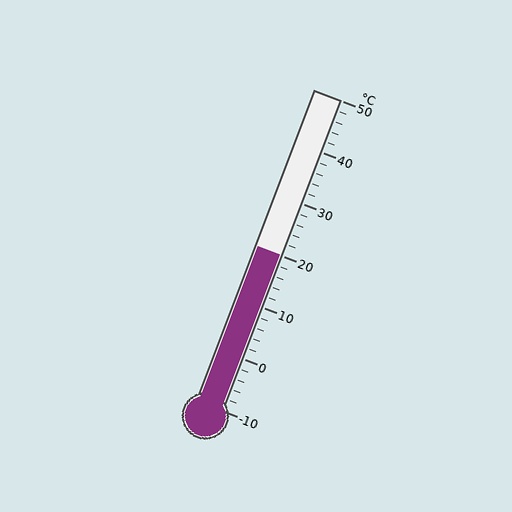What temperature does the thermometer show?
The thermometer shows approximately 20°C.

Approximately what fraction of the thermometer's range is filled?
The thermometer is filled to approximately 50% of its range.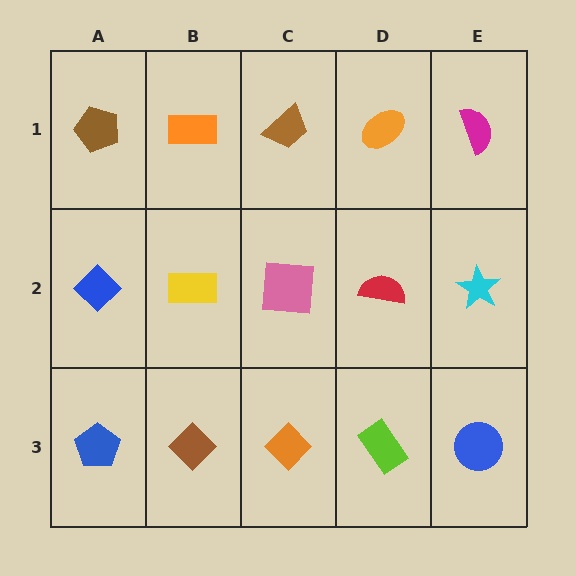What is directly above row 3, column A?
A blue diamond.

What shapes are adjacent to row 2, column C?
A brown trapezoid (row 1, column C), an orange diamond (row 3, column C), a yellow rectangle (row 2, column B), a red semicircle (row 2, column D).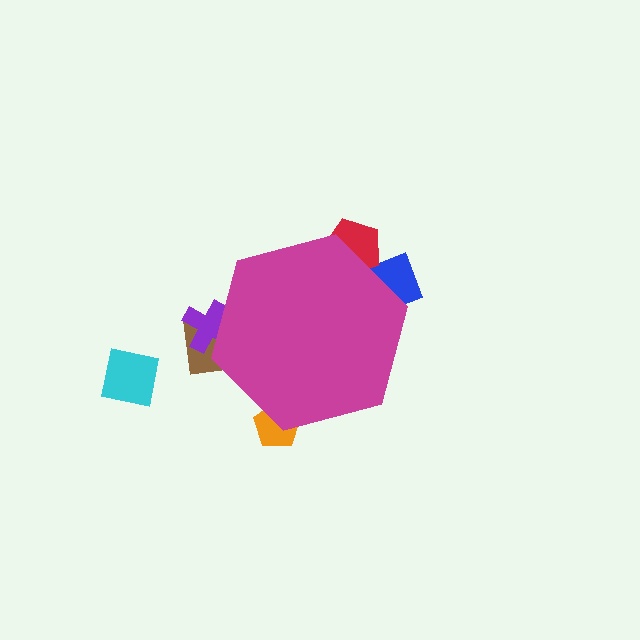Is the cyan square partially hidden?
No, the cyan square is fully visible.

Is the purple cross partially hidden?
Yes, the purple cross is partially hidden behind the magenta hexagon.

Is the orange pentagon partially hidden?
Yes, the orange pentagon is partially hidden behind the magenta hexagon.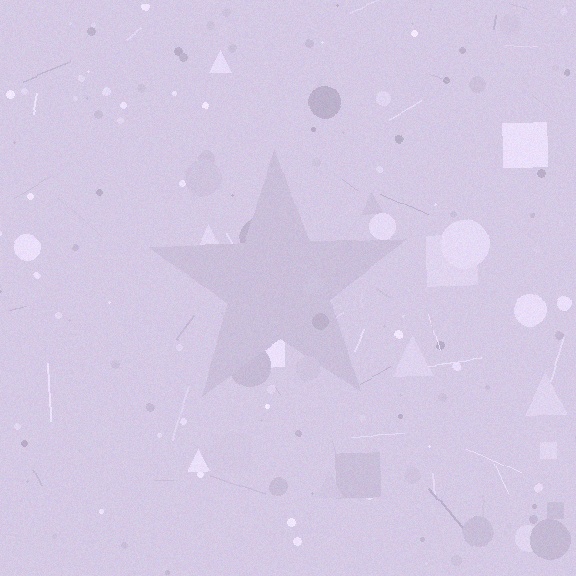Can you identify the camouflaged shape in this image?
The camouflaged shape is a star.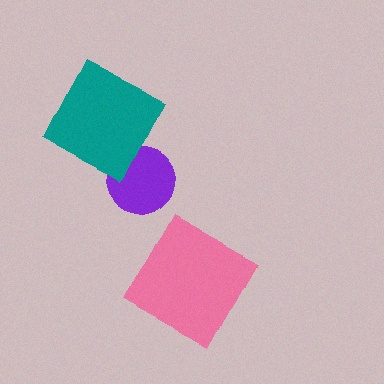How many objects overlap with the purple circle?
1 object overlaps with the purple circle.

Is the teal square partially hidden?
No, no other shape covers it.